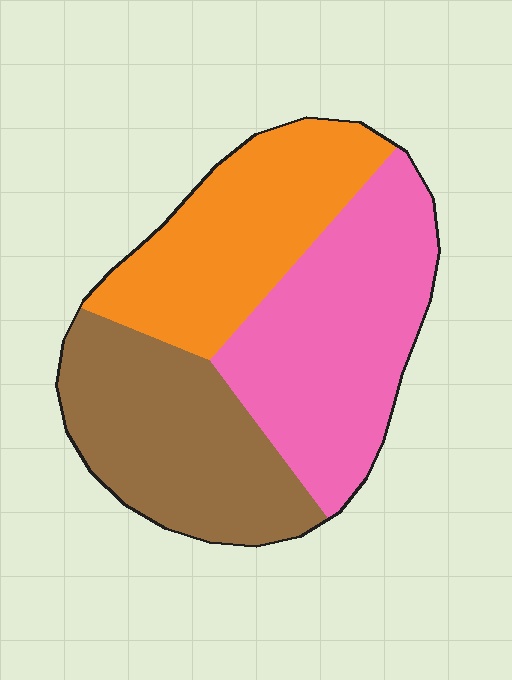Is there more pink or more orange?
Pink.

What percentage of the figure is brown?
Brown takes up about one third (1/3) of the figure.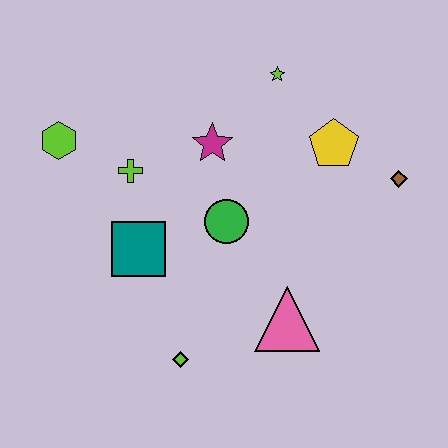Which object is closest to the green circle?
The magenta star is closest to the green circle.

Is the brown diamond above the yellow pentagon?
No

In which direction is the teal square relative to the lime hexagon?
The teal square is below the lime hexagon.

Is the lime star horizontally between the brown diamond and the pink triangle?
No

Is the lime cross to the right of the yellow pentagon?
No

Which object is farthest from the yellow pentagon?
The lime hexagon is farthest from the yellow pentagon.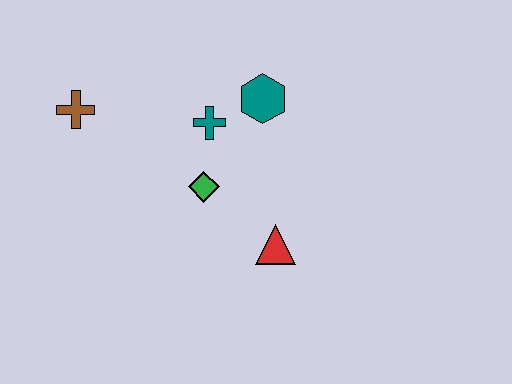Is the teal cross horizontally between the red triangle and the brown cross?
Yes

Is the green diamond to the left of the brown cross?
No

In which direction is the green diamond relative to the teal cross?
The green diamond is below the teal cross.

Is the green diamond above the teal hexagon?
No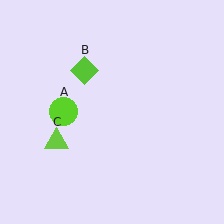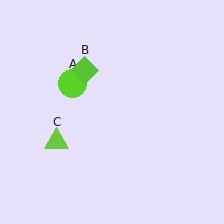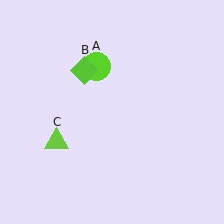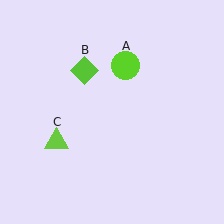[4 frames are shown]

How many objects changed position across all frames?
1 object changed position: lime circle (object A).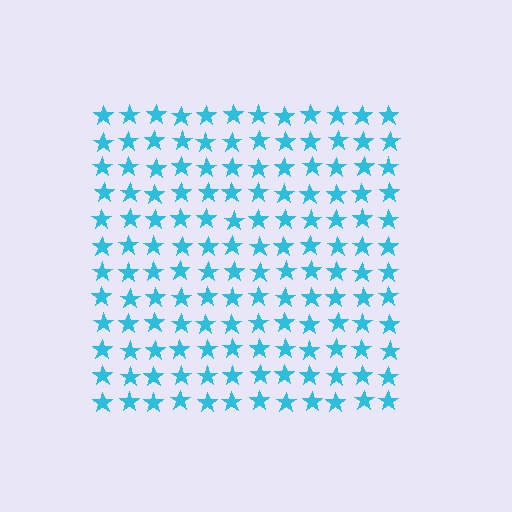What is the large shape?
The large shape is a square.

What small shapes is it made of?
It is made of small stars.